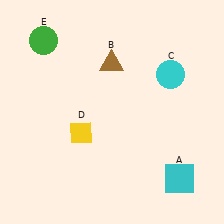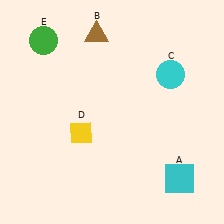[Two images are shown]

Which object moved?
The brown triangle (B) moved up.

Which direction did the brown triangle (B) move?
The brown triangle (B) moved up.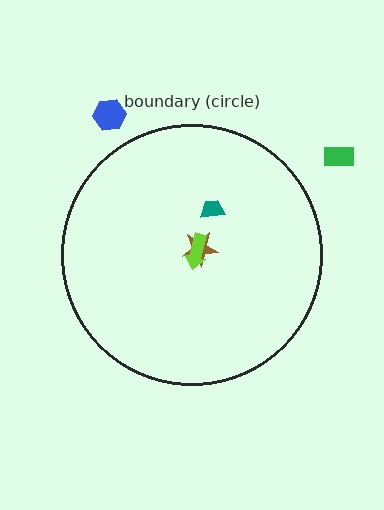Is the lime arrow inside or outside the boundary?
Inside.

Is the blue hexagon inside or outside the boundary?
Outside.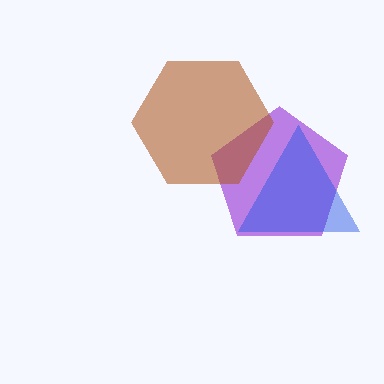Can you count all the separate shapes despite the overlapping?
Yes, there are 3 separate shapes.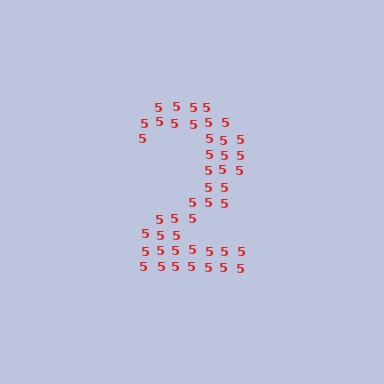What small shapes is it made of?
It is made of small digit 5's.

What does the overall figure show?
The overall figure shows the digit 2.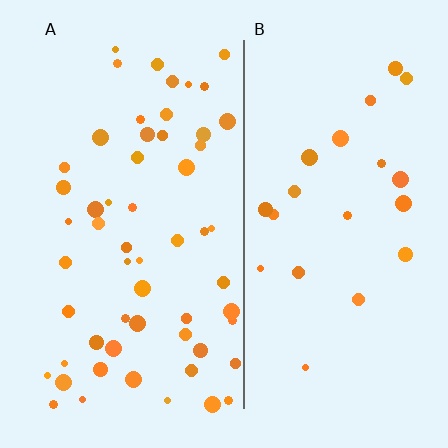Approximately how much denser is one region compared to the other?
Approximately 2.6× — region A over region B.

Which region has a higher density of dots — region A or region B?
A (the left).